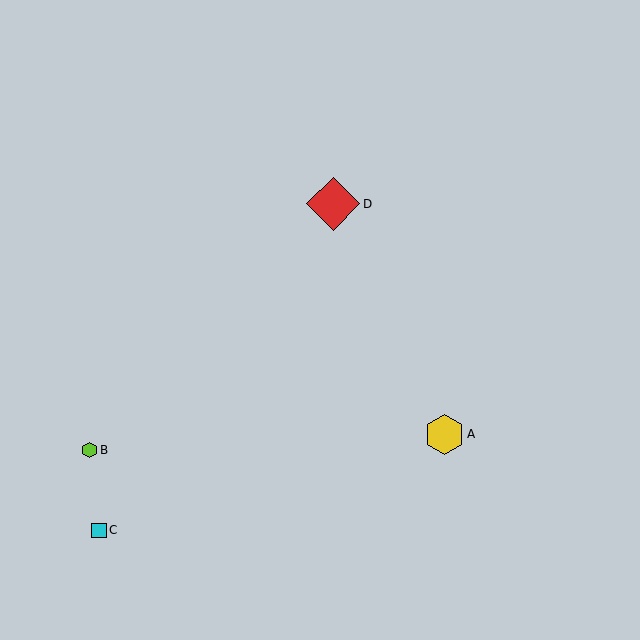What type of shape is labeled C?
Shape C is a cyan square.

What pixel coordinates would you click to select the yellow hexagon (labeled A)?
Click at (444, 434) to select the yellow hexagon A.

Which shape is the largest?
The red diamond (labeled D) is the largest.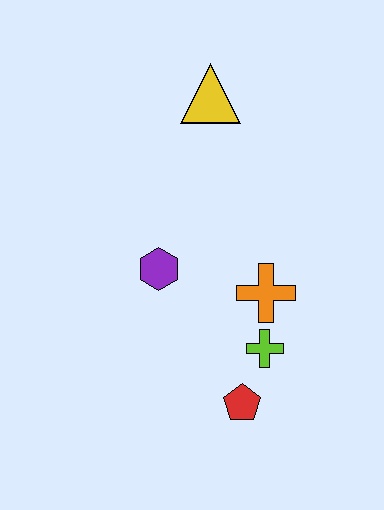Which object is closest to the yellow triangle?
The purple hexagon is closest to the yellow triangle.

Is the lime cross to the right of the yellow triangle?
Yes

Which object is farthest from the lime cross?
The yellow triangle is farthest from the lime cross.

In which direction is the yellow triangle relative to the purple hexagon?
The yellow triangle is above the purple hexagon.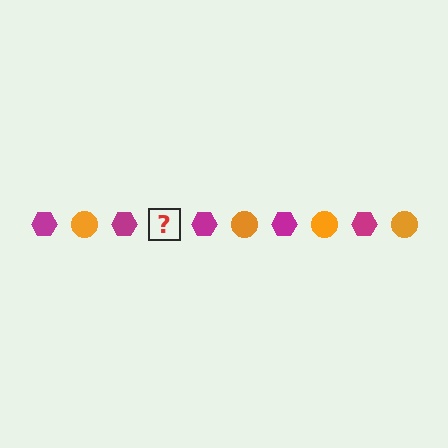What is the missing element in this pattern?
The missing element is an orange circle.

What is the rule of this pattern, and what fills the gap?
The rule is that the pattern alternates between magenta hexagon and orange circle. The gap should be filled with an orange circle.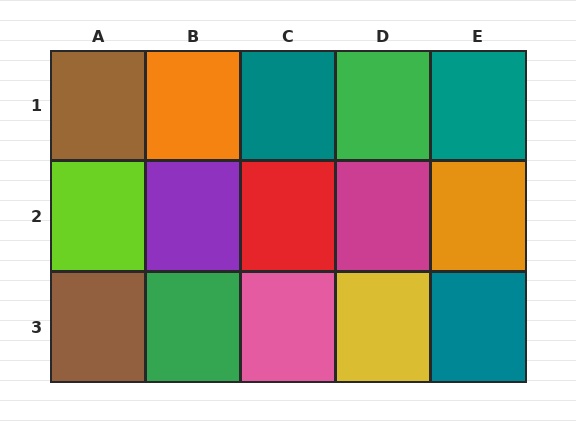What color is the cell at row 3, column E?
Teal.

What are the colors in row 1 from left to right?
Brown, orange, teal, green, teal.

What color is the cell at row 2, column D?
Magenta.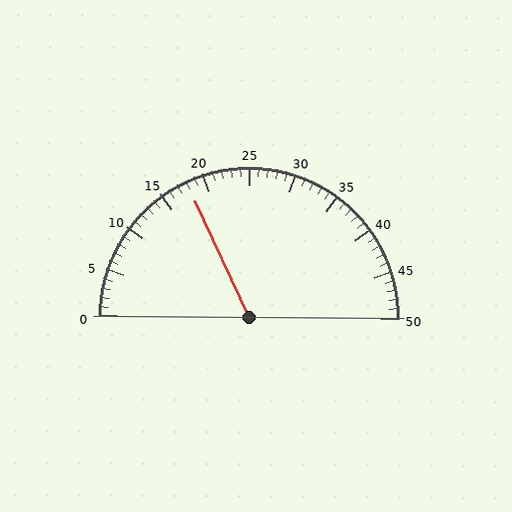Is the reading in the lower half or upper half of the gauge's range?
The reading is in the lower half of the range (0 to 50).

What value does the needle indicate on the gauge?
The needle indicates approximately 18.